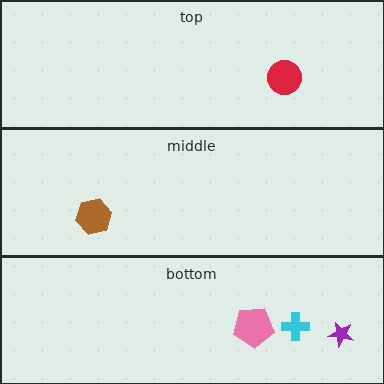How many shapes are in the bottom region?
3.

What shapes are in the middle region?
The brown hexagon.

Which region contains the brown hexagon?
The middle region.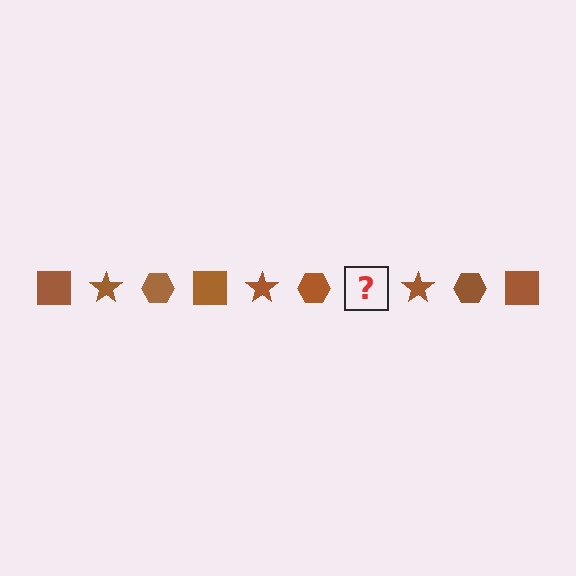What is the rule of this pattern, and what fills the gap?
The rule is that the pattern cycles through square, star, hexagon shapes in brown. The gap should be filled with a brown square.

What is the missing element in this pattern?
The missing element is a brown square.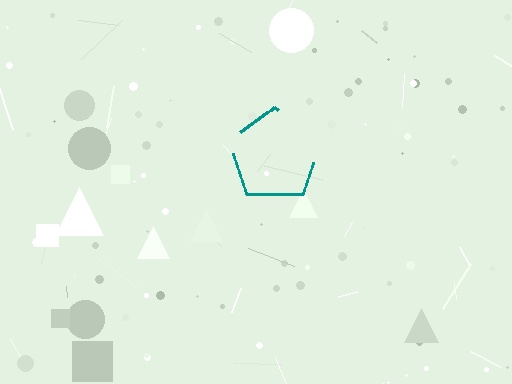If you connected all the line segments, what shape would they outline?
They would outline a pentagon.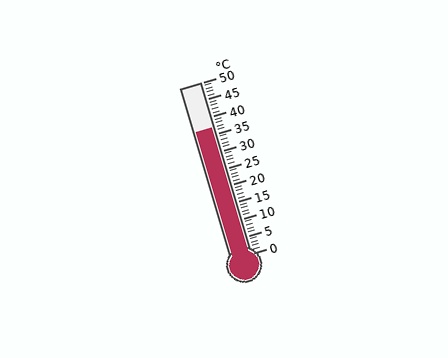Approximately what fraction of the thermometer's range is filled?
The thermometer is filled to approximately 75% of its range.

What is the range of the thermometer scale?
The thermometer scale ranges from 0°C to 50°C.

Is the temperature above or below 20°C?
The temperature is above 20°C.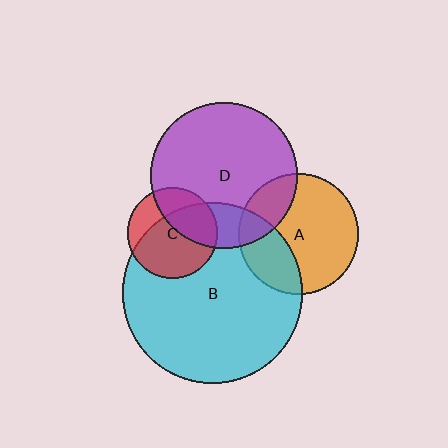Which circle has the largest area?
Circle B (cyan).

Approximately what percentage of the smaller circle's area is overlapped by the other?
Approximately 30%.